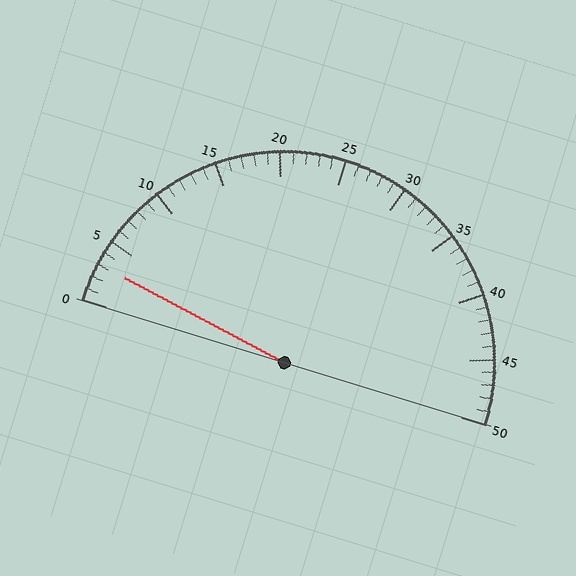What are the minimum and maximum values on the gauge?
The gauge ranges from 0 to 50.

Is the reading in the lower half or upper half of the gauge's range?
The reading is in the lower half of the range (0 to 50).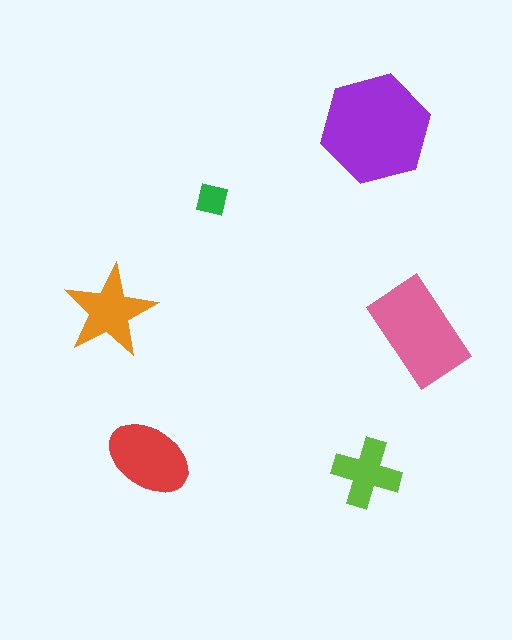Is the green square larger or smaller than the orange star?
Smaller.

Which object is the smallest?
The green square.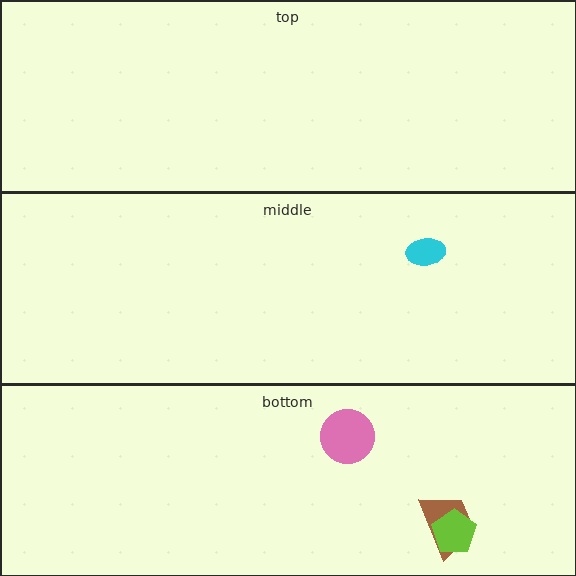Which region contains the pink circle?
The bottom region.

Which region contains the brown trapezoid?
The bottom region.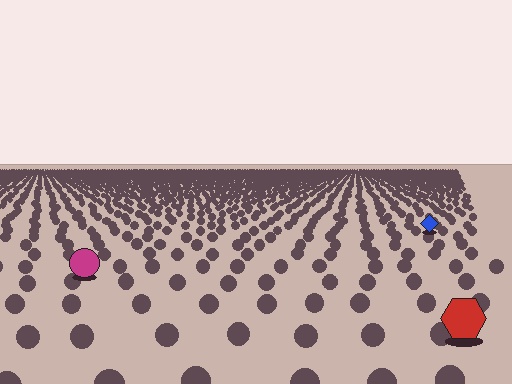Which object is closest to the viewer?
The red hexagon is closest. The texture marks near it are larger and more spread out.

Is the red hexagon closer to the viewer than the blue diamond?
Yes. The red hexagon is closer — you can tell from the texture gradient: the ground texture is coarser near it.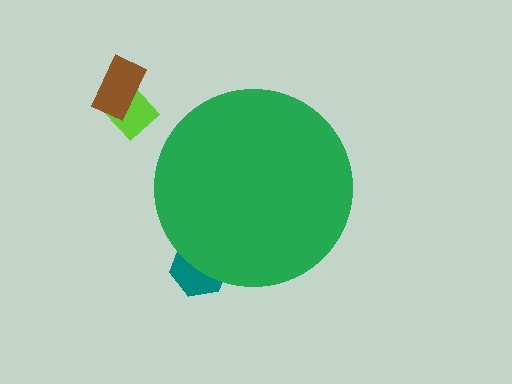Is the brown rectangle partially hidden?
No, the brown rectangle is fully visible.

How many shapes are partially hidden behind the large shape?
1 shape is partially hidden.